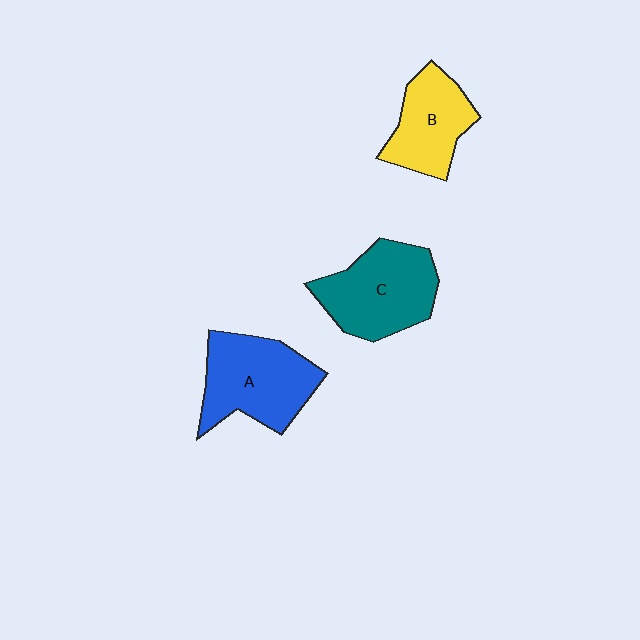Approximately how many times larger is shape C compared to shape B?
Approximately 1.3 times.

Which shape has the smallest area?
Shape B (yellow).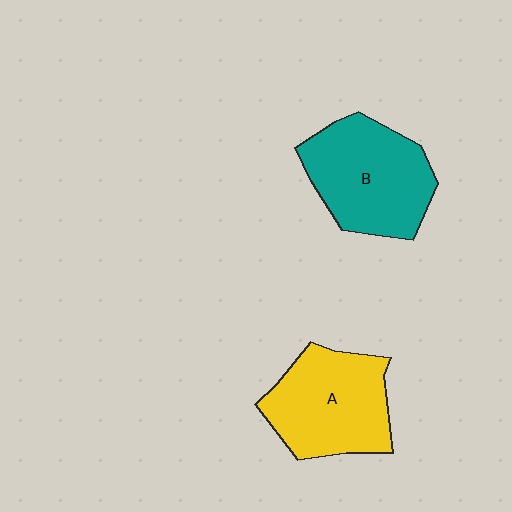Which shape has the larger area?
Shape B (teal).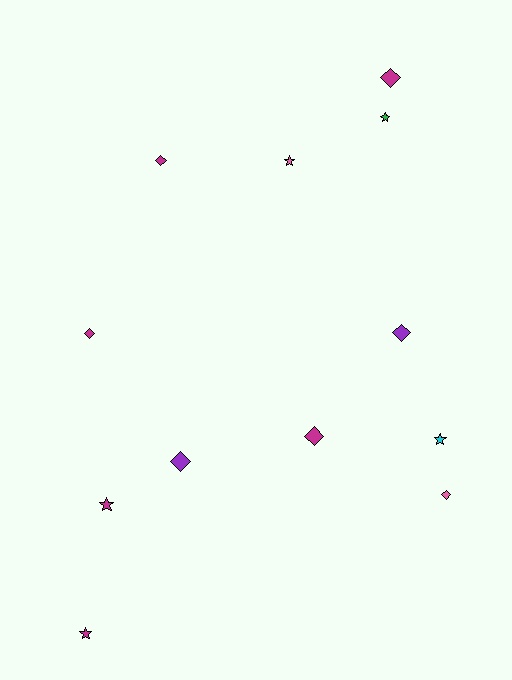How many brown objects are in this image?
There are no brown objects.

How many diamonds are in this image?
There are 7 diamonds.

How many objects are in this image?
There are 12 objects.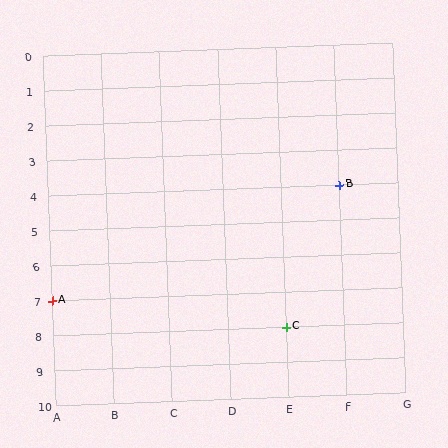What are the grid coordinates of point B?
Point B is at grid coordinates (F, 4).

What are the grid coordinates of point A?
Point A is at grid coordinates (A, 7).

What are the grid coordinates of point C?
Point C is at grid coordinates (E, 8).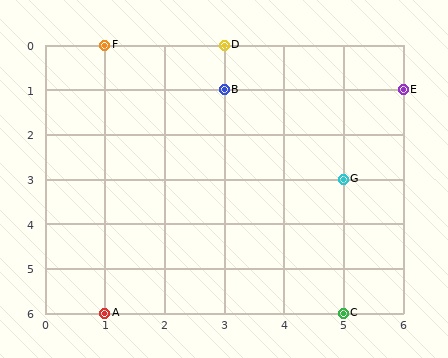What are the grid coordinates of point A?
Point A is at grid coordinates (1, 6).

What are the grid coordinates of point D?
Point D is at grid coordinates (3, 0).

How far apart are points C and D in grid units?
Points C and D are 2 columns and 6 rows apart (about 6.3 grid units diagonally).